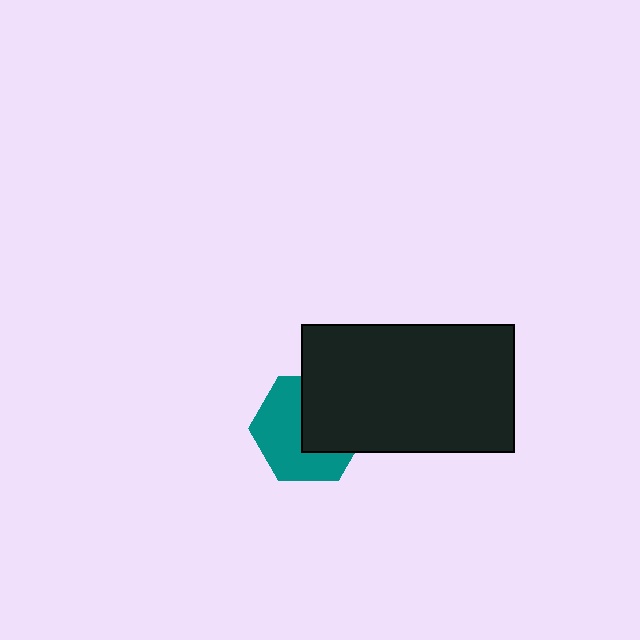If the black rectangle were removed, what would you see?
You would see the complete teal hexagon.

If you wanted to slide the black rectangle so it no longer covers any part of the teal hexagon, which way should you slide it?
Slide it toward the upper-right — that is the most direct way to separate the two shapes.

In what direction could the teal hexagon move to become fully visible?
The teal hexagon could move toward the lower-left. That would shift it out from behind the black rectangle entirely.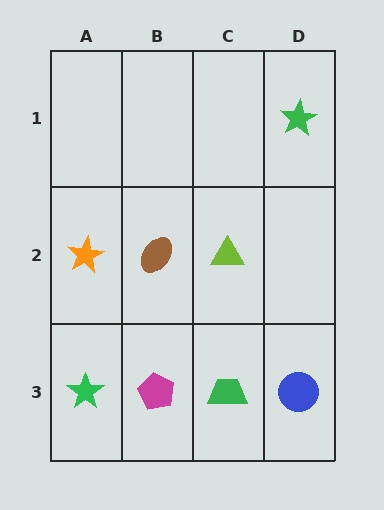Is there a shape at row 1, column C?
No, that cell is empty.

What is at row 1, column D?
A green star.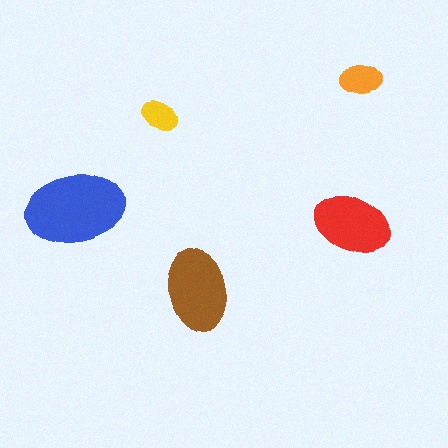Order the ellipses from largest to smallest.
the blue one, the brown one, the red one, the orange one, the yellow one.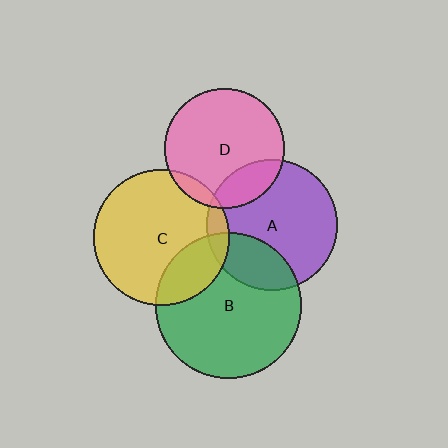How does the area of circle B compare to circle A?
Approximately 1.2 times.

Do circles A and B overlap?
Yes.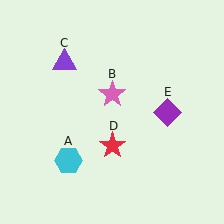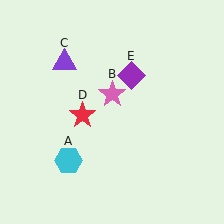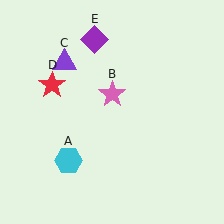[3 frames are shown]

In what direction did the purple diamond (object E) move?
The purple diamond (object E) moved up and to the left.